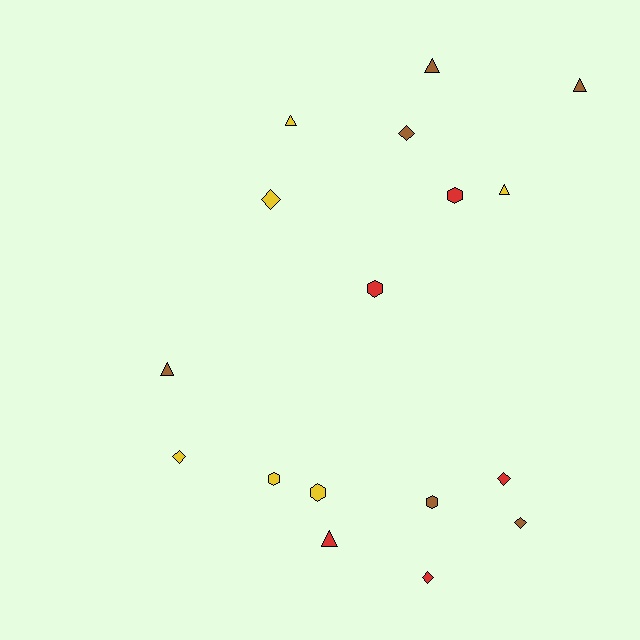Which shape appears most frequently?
Diamond, with 6 objects.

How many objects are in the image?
There are 17 objects.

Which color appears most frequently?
Brown, with 6 objects.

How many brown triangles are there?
There are 3 brown triangles.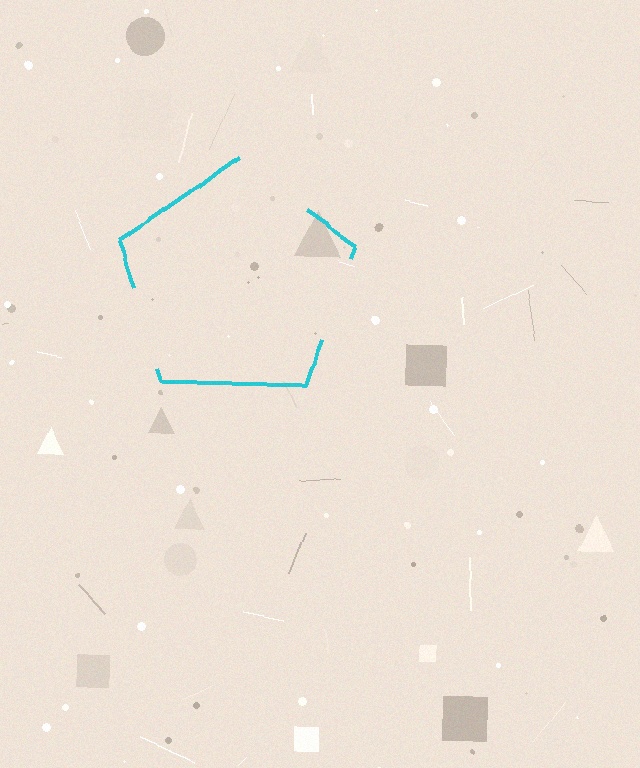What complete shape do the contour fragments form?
The contour fragments form a pentagon.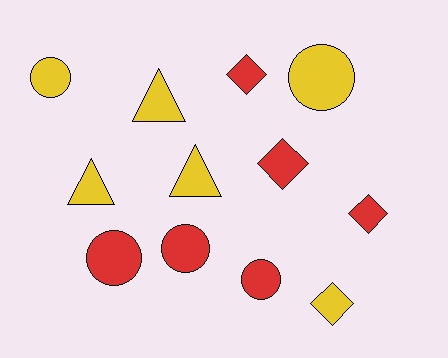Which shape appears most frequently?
Circle, with 5 objects.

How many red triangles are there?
There are no red triangles.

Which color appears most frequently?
Red, with 6 objects.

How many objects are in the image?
There are 12 objects.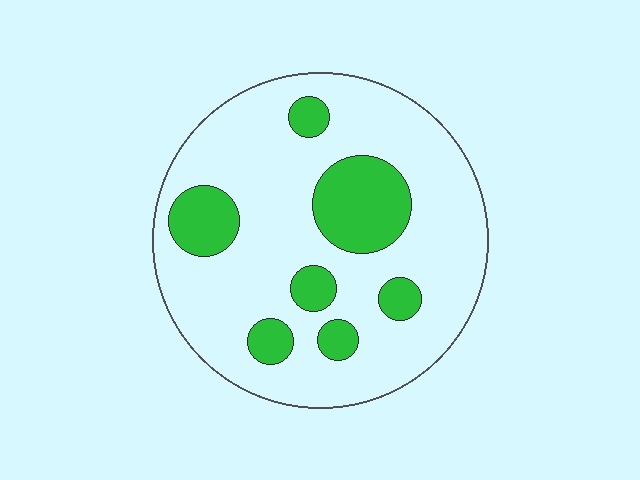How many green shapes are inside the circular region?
7.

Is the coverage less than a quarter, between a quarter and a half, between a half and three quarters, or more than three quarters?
Less than a quarter.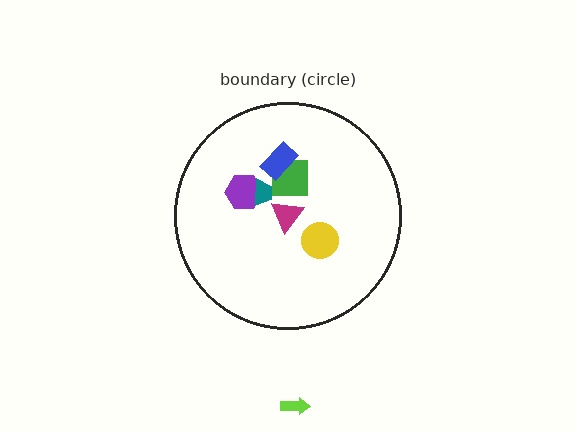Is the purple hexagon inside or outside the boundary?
Inside.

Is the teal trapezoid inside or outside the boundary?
Inside.